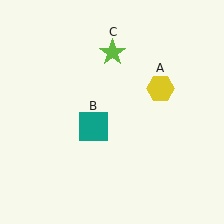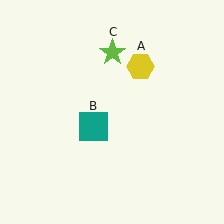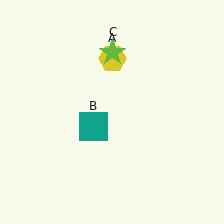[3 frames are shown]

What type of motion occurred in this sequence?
The yellow hexagon (object A) rotated counterclockwise around the center of the scene.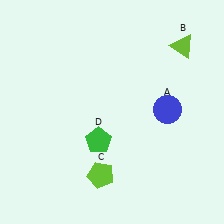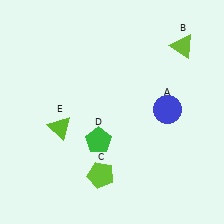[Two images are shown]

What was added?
A lime triangle (E) was added in Image 2.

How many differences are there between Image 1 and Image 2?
There is 1 difference between the two images.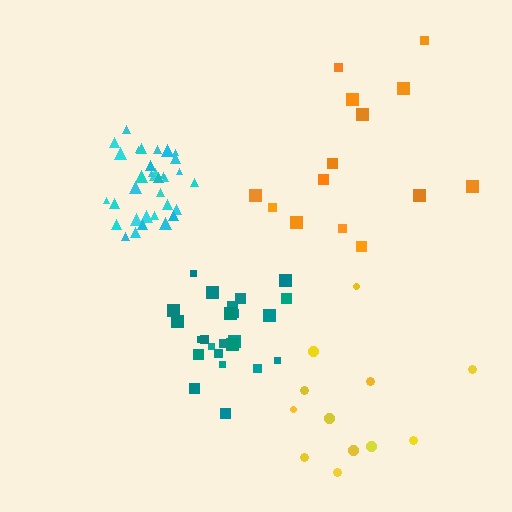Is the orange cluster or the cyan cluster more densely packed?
Cyan.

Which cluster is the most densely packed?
Cyan.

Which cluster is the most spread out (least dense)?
Orange.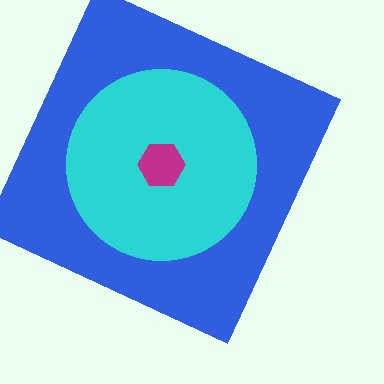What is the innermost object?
The magenta hexagon.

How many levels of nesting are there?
3.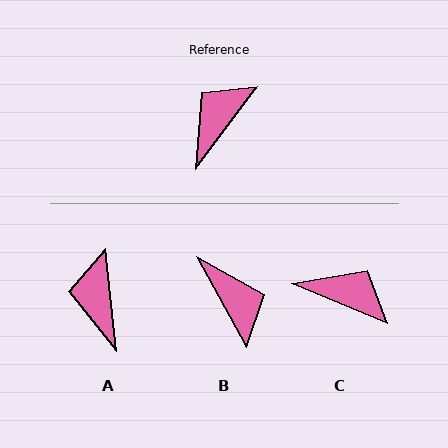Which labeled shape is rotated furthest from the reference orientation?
B, about 114 degrees away.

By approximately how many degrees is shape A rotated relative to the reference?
Approximately 44 degrees counter-clockwise.